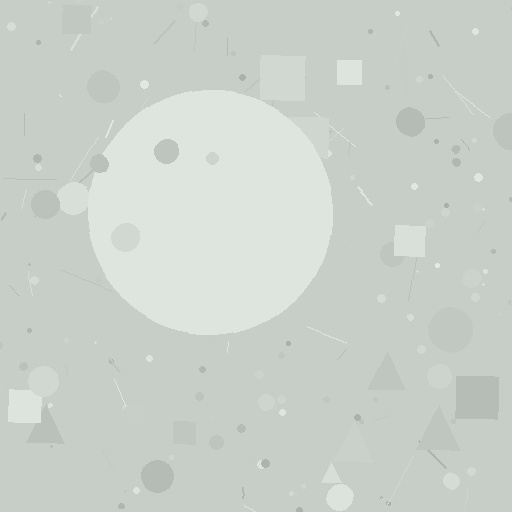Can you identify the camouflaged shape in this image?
The camouflaged shape is a circle.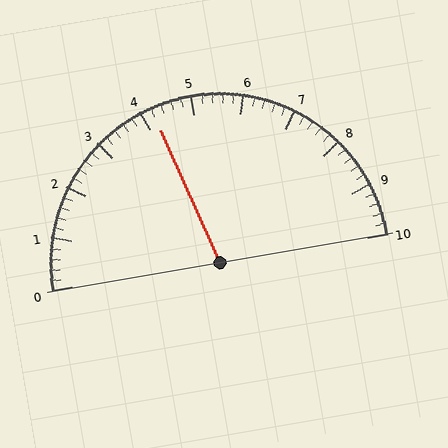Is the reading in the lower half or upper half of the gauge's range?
The reading is in the lower half of the range (0 to 10).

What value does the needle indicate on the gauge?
The needle indicates approximately 4.2.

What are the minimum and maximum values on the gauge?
The gauge ranges from 0 to 10.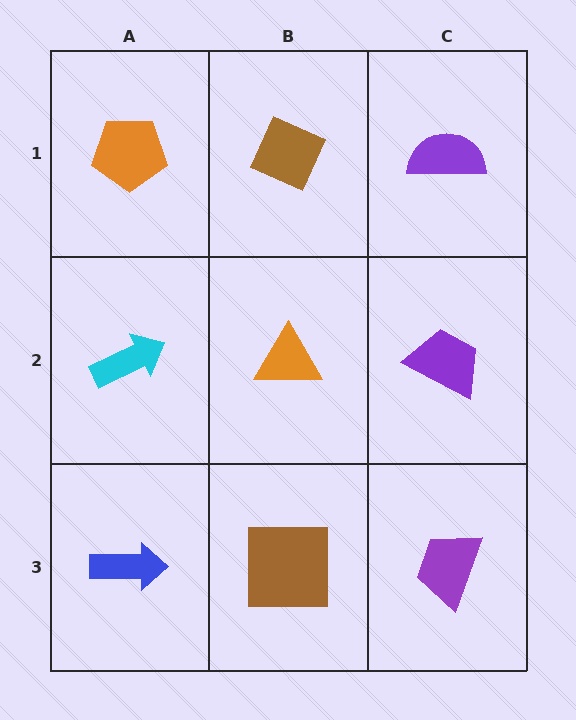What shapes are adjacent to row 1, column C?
A purple trapezoid (row 2, column C), a brown diamond (row 1, column B).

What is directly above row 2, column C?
A purple semicircle.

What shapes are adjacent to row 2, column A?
An orange pentagon (row 1, column A), a blue arrow (row 3, column A), an orange triangle (row 2, column B).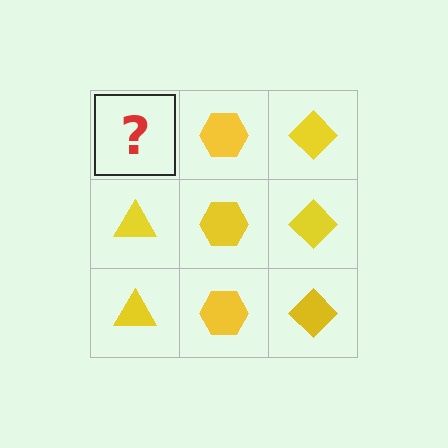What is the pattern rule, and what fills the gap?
The rule is that each column has a consistent shape. The gap should be filled with a yellow triangle.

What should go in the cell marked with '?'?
The missing cell should contain a yellow triangle.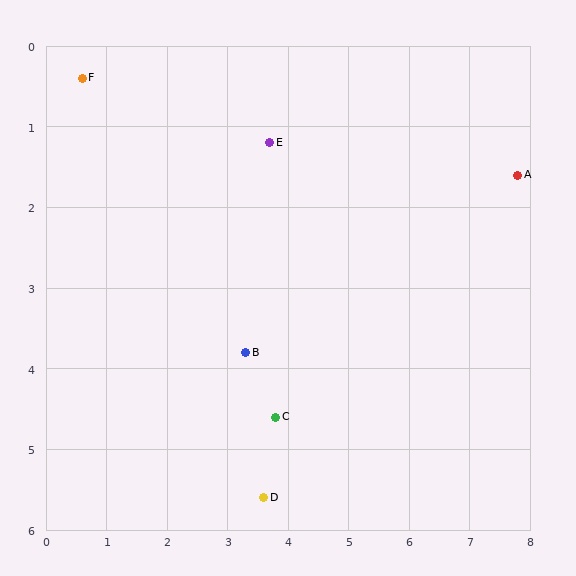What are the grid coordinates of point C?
Point C is at approximately (3.8, 4.6).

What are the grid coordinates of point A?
Point A is at approximately (7.8, 1.6).